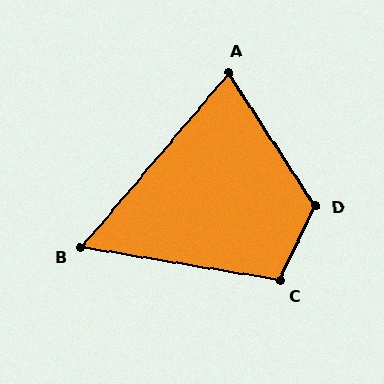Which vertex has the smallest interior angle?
B, at approximately 59 degrees.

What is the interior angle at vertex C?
Approximately 107 degrees (obtuse).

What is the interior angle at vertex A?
Approximately 73 degrees (acute).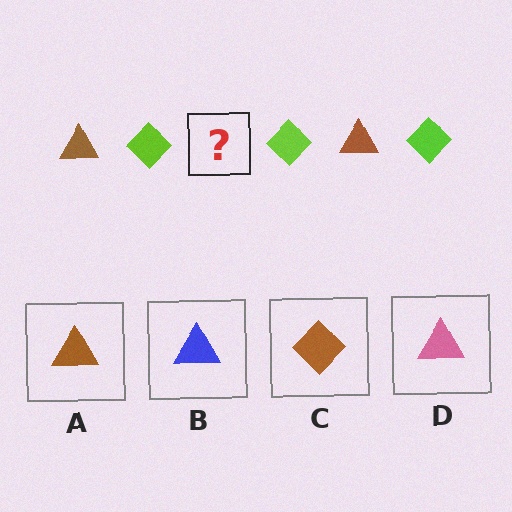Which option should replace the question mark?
Option A.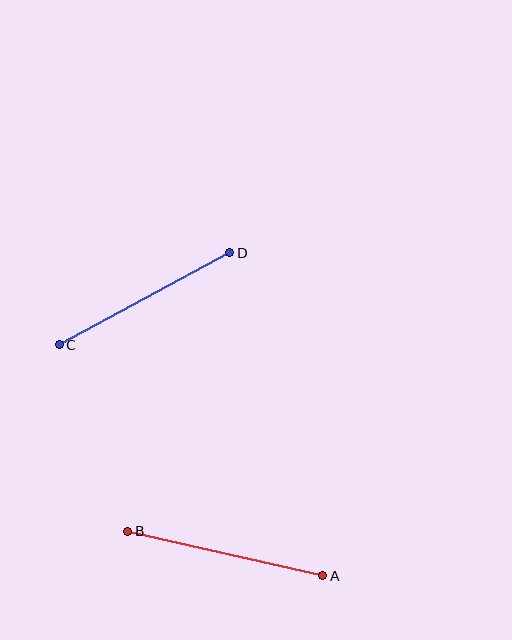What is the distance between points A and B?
The distance is approximately 200 pixels.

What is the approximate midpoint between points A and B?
The midpoint is at approximately (225, 553) pixels.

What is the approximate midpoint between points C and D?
The midpoint is at approximately (144, 299) pixels.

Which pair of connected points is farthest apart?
Points A and B are farthest apart.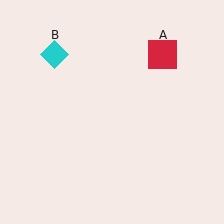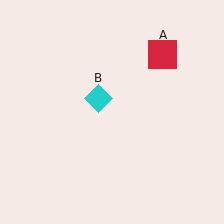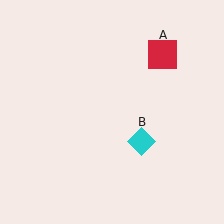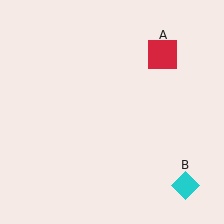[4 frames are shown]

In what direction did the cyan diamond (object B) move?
The cyan diamond (object B) moved down and to the right.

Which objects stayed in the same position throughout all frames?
Red square (object A) remained stationary.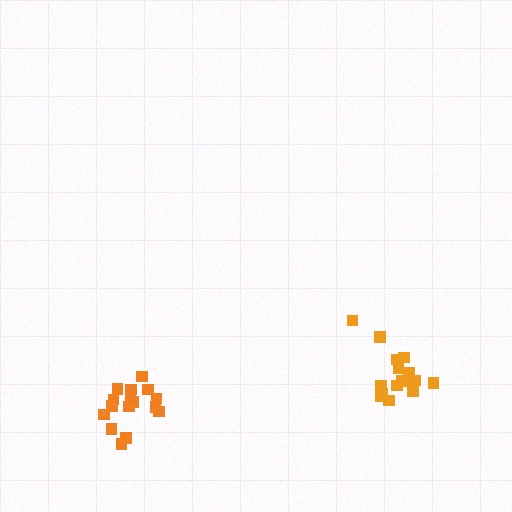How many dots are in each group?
Group 1: 16 dots, Group 2: 17 dots (33 total).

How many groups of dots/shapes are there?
There are 2 groups.